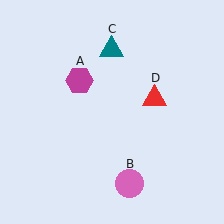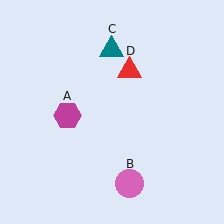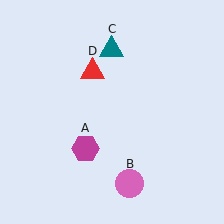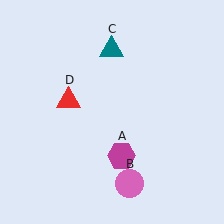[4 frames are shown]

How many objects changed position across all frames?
2 objects changed position: magenta hexagon (object A), red triangle (object D).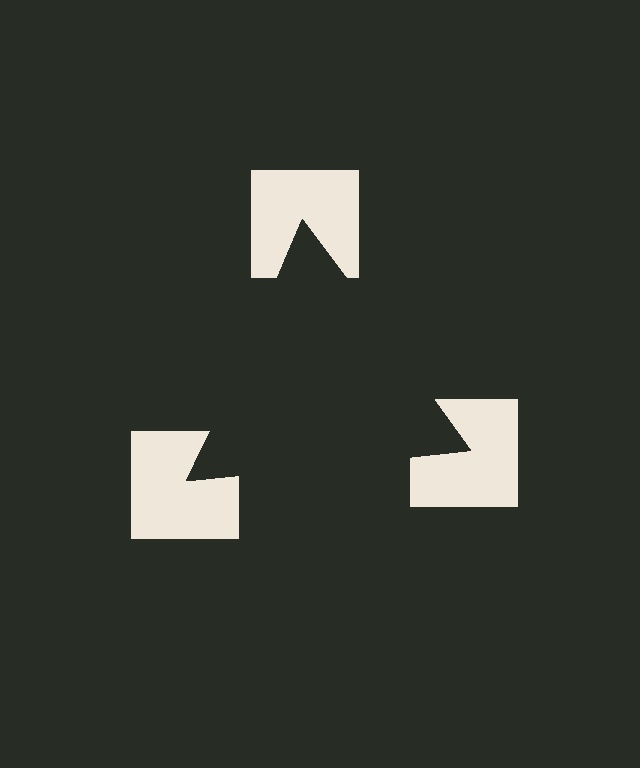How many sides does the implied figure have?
3 sides.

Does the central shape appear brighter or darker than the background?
It typically appears slightly darker than the background, even though no actual brightness change is drawn.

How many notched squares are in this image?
There are 3 — one at each vertex of the illusory triangle.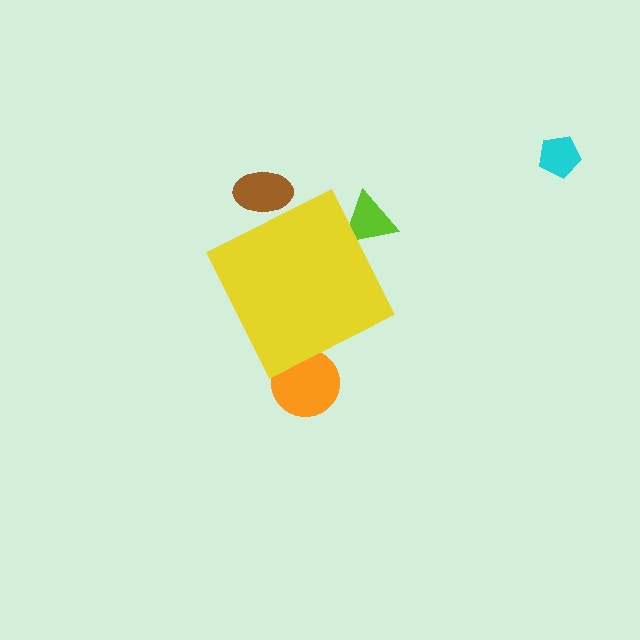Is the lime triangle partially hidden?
Yes, the lime triangle is partially hidden behind the yellow diamond.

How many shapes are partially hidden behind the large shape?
3 shapes are partially hidden.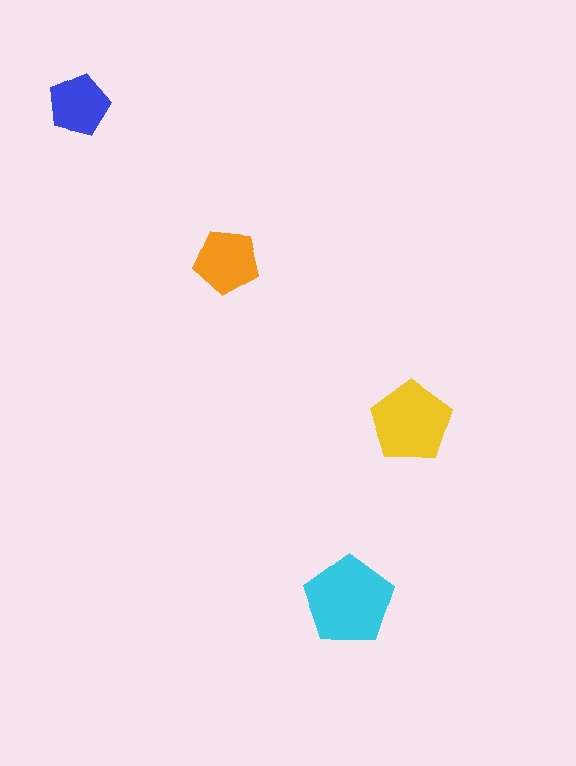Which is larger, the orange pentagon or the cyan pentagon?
The cyan one.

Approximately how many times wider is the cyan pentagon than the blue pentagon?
About 1.5 times wider.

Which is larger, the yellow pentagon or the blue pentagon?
The yellow one.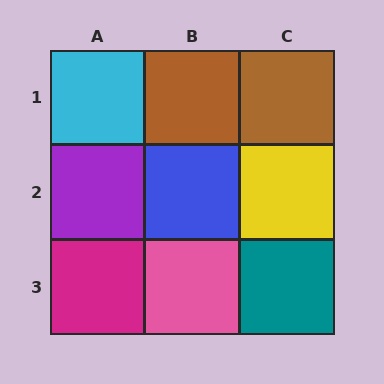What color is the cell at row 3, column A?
Magenta.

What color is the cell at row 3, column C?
Teal.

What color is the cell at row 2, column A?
Purple.